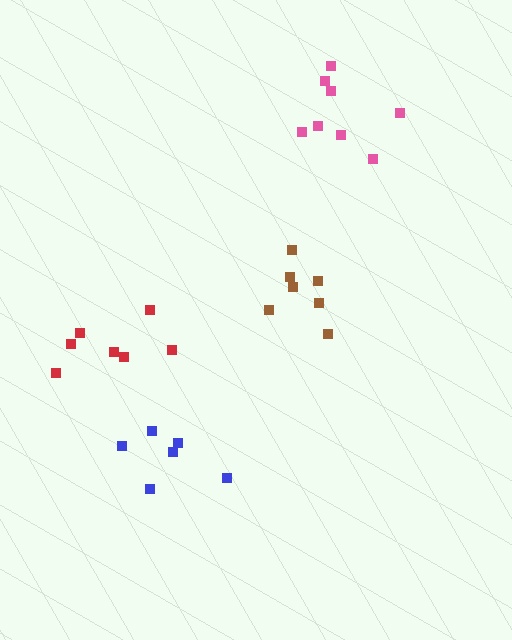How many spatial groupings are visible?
There are 4 spatial groupings.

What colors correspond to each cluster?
The clusters are colored: brown, blue, pink, red.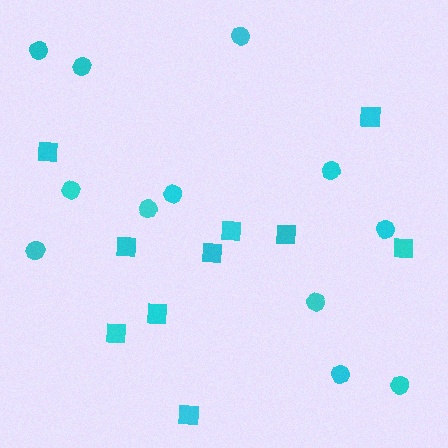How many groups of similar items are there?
There are 2 groups: one group of circles (12) and one group of squares (10).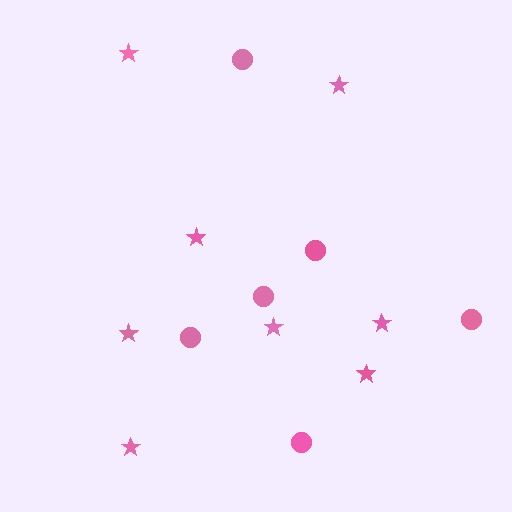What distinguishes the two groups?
There are 2 groups: one group of stars (8) and one group of circles (6).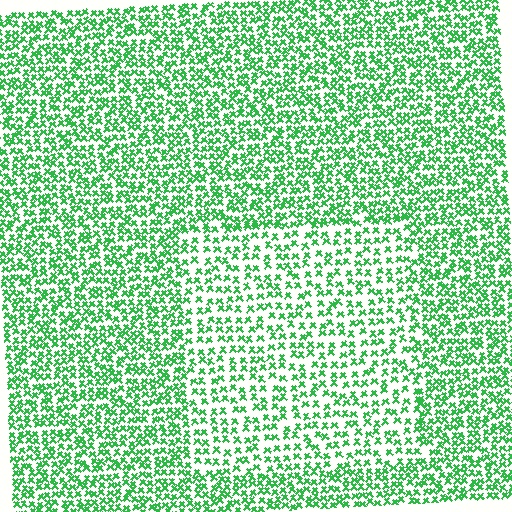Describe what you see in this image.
The image contains small green elements arranged at two different densities. A rectangle-shaped region is visible where the elements are less densely packed than the surrounding area.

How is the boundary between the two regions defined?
The boundary is defined by a change in element density (approximately 1.6x ratio). All elements are the same color, size, and shape.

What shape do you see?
I see a rectangle.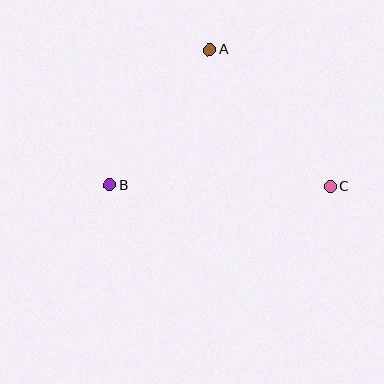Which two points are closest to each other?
Points A and B are closest to each other.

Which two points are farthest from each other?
Points B and C are farthest from each other.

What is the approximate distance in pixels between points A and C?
The distance between A and C is approximately 182 pixels.